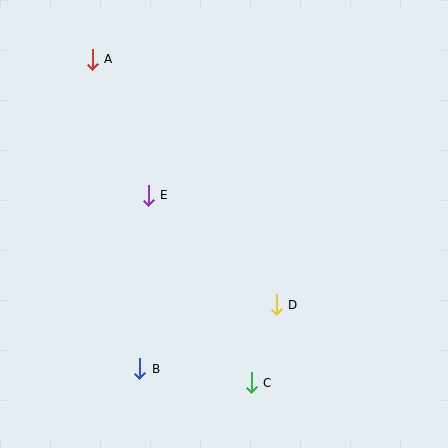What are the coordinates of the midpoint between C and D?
The midpoint between C and D is at (264, 344).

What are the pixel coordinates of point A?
Point A is at (92, 59).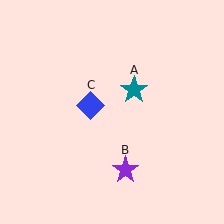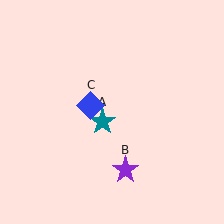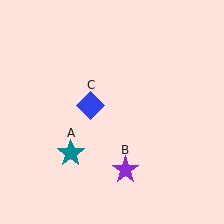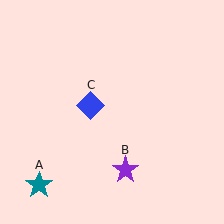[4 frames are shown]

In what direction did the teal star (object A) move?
The teal star (object A) moved down and to the left.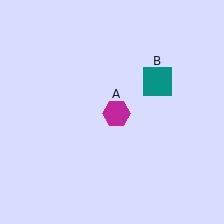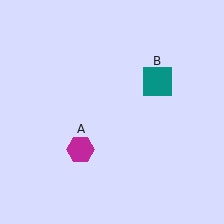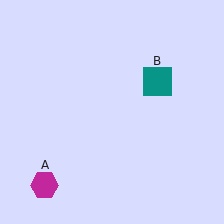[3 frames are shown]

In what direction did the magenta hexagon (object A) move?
The magenta hexagon (object A) moved down and to the left.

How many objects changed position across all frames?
1 object changed position: magenta hexagon (object A).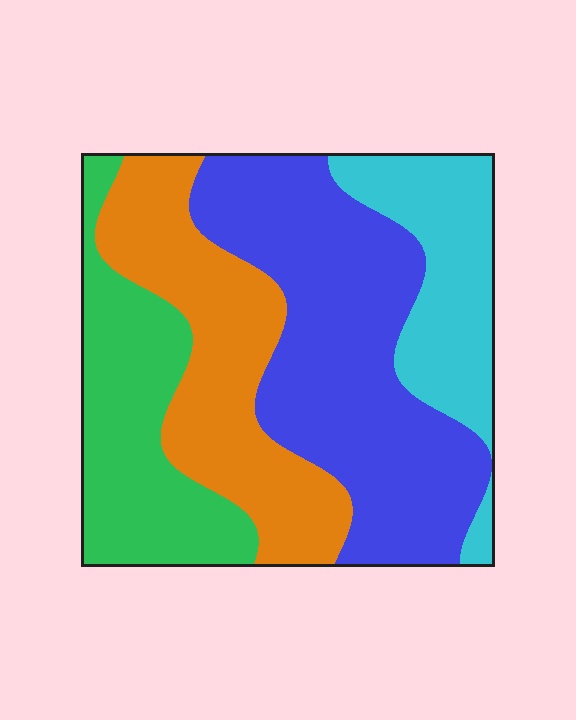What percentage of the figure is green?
Green covers around 20% of the figure.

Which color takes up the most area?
Blue, at roughly 35%.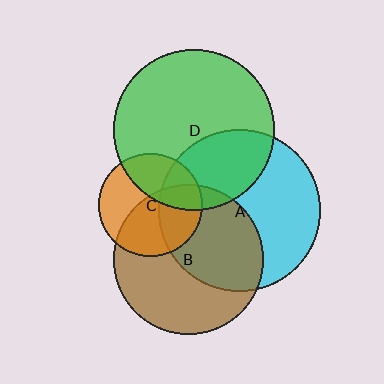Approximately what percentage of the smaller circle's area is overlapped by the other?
Approximately 35%.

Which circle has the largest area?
Circle A (cyan).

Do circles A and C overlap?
Yes.